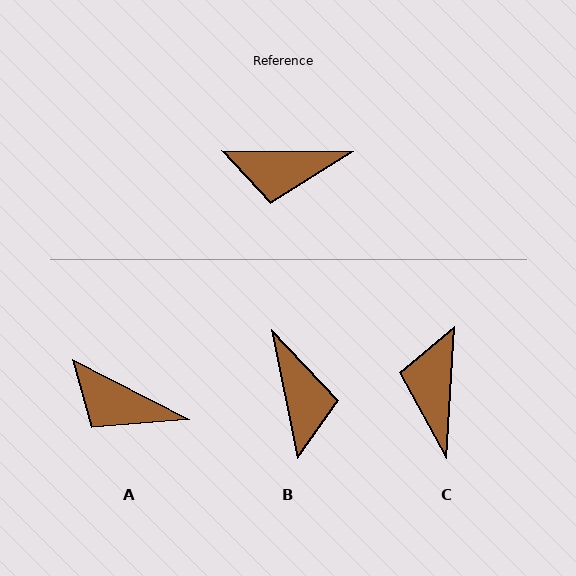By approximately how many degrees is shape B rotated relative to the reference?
Approximately 102 degrees counter-clockwise.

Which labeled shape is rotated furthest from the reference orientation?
B, about 102 degrees away.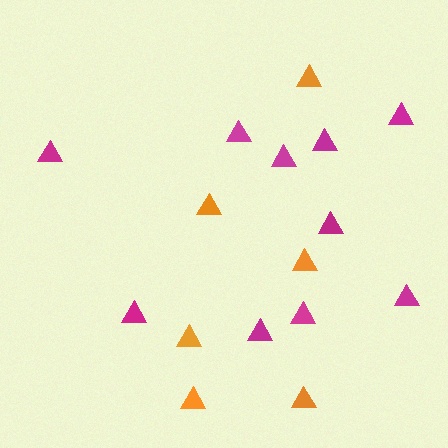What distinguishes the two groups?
There are 2 groups: one group of orange triangles (6) and one group of magenta triangles (10).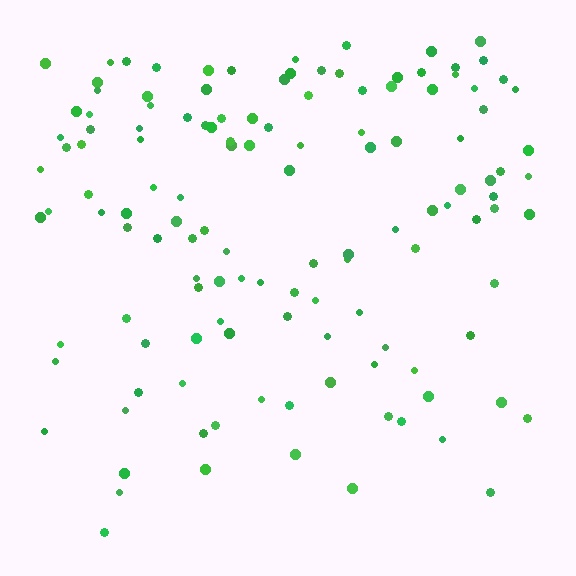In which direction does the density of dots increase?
From bottom to top, with the top side densest.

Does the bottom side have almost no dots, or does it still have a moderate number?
Still a moderate number, just noticeably fewer than the top.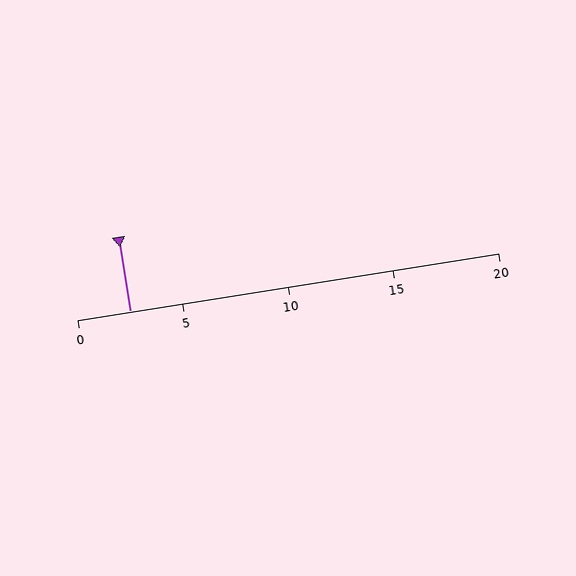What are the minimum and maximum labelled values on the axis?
The axis runs from 0 to 20.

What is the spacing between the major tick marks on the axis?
The major ticks are spaced 5 apart.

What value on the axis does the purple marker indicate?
The marker indicates approximately 2.5.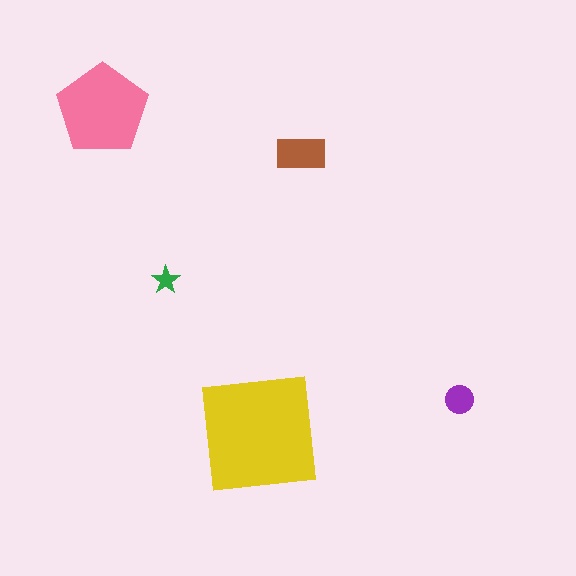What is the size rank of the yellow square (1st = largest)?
1st.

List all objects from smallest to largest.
The green star, the purple circle, the brown rectangle, the pink pentagon, the yellow square.